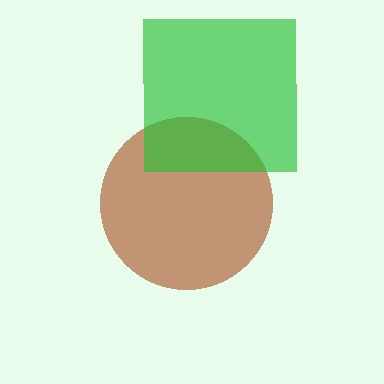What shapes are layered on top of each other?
The layered shapes are: a brown circle, a green square.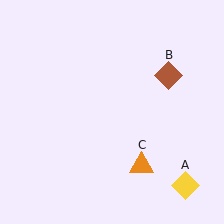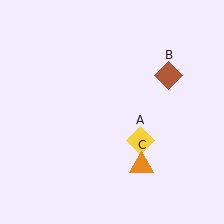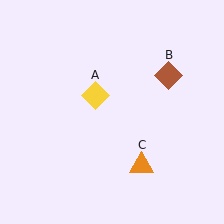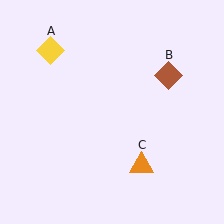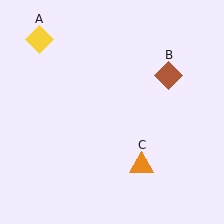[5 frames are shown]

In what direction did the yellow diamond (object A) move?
The yellow diamond (object A) moved up and to the left.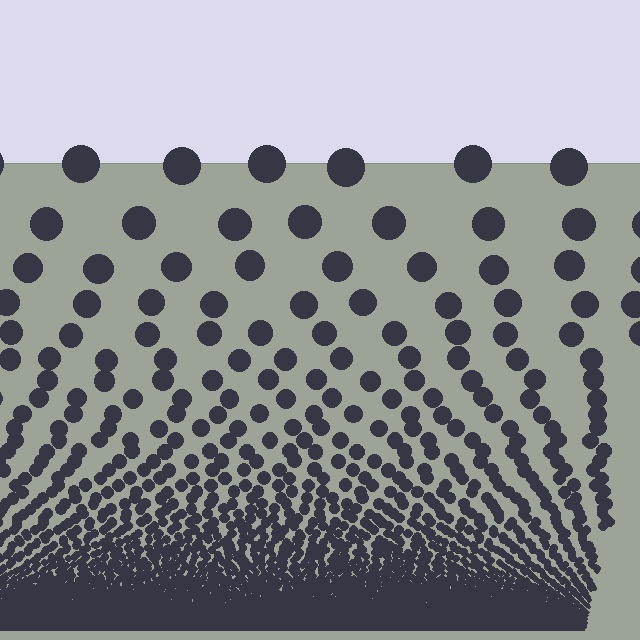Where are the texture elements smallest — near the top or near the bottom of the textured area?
Near the bottom.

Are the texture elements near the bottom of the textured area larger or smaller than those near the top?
Smaller. The gradient is inverted — elements near the bottom are smaller and denser.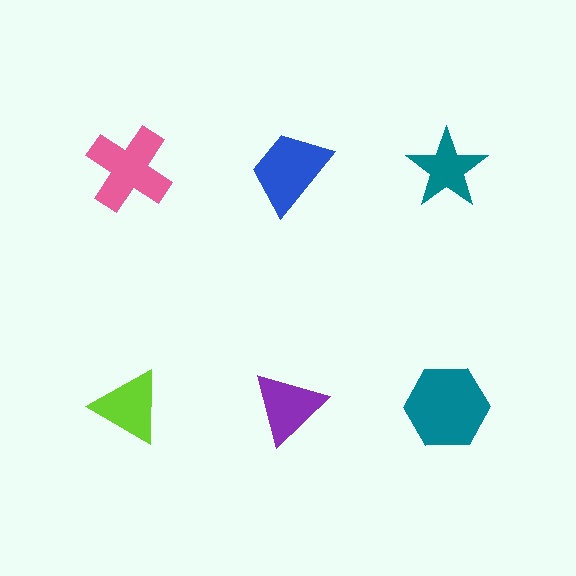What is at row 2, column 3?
A teal hexagon.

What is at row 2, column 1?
A lime triangle.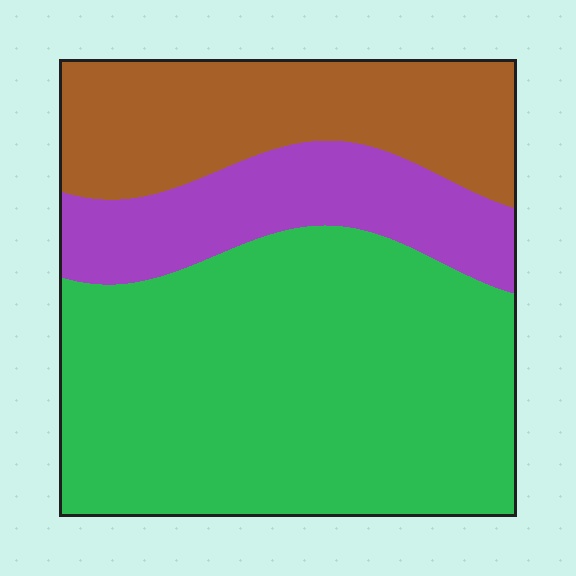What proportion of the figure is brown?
Brown covers around 25% of the figure.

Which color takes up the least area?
Purple, at roughly 20%.